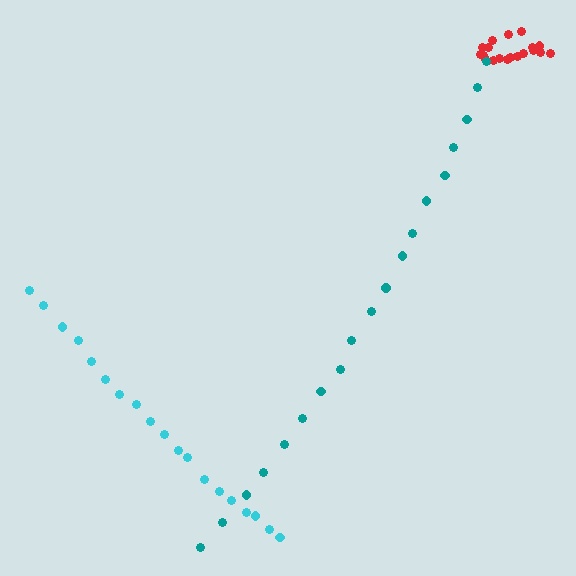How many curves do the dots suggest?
There are 3 distinct paths.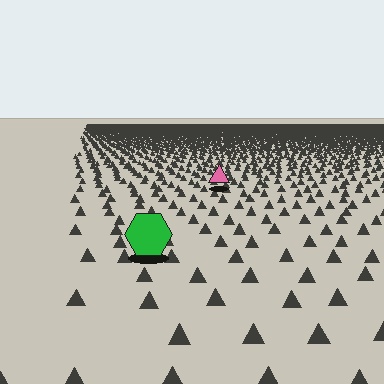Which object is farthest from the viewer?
The pink triangle is farthest from the viewer. It appears smaller and the ground texture around it is denser.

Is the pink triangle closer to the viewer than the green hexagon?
No. The green hexagon is closer — you can tell from the texture gradient: the ground texture is coarser near it.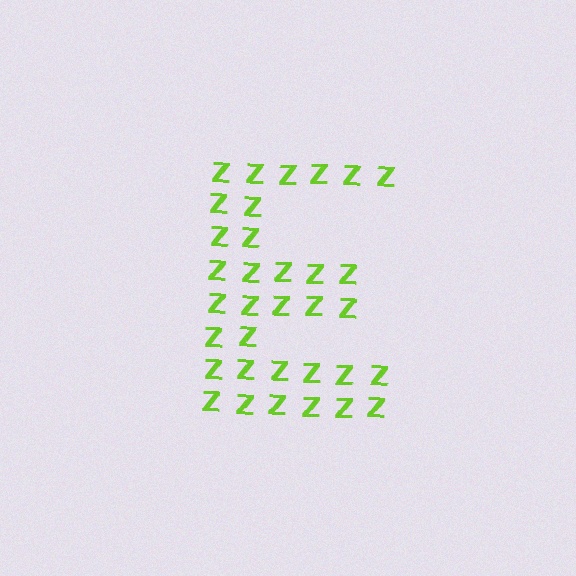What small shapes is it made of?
It is made of small letter Z's.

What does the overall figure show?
The overall figure shows the letter E.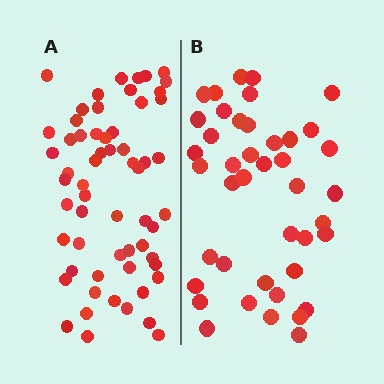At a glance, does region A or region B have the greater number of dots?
Region A (the left region) has more dots.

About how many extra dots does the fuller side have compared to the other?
Region A has approximately 20 more dots than region B.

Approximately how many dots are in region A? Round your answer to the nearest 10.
About 60 dots.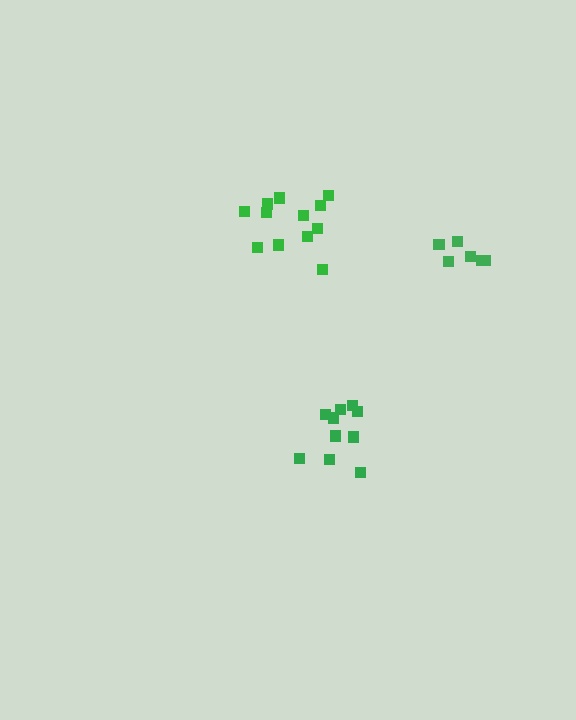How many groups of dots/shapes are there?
There are 3 groups.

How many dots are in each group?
Group 1: 12 dots, Group 2: 10 dots, Group 3: 6 dots (28 total).